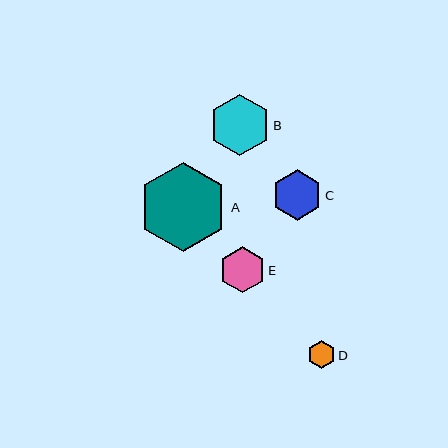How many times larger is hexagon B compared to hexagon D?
Hexagon B is approximately 2.2 times the size of hexagon D.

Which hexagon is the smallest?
Hexagon D is the smallest with a size of approximately 28 pixels.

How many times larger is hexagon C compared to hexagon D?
Hexagon C is approximately 1.8 times the size of hexagon D.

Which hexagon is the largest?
Hexagon A is the largest with a size of approximately 89 pixels.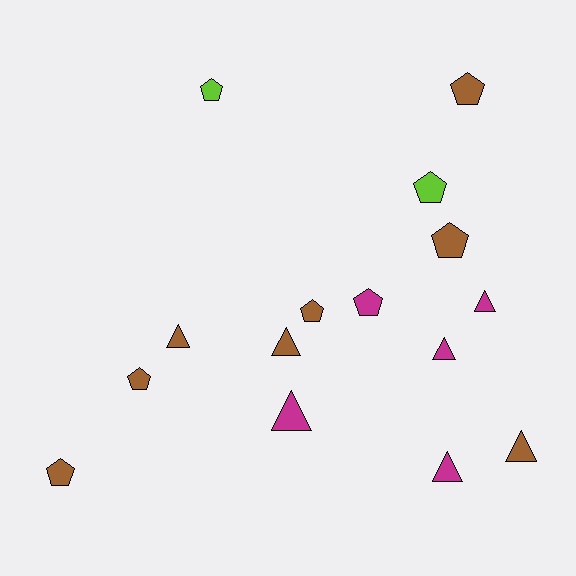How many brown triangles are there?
There are 3 brown triangles.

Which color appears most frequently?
Brown, with 8 objects.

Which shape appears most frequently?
Pentagon, with 8 objects.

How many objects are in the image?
There are 15 objects.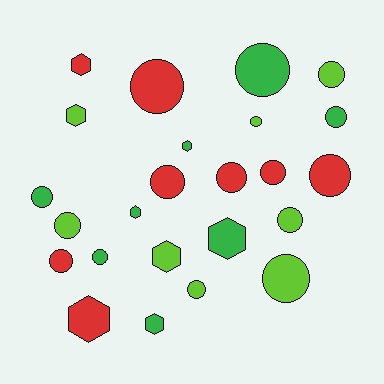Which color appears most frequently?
Lime, with 8 objects.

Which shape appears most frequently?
Circle, with 16 objects.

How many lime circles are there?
There are 6 lime circles.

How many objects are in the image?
There are 24 objects.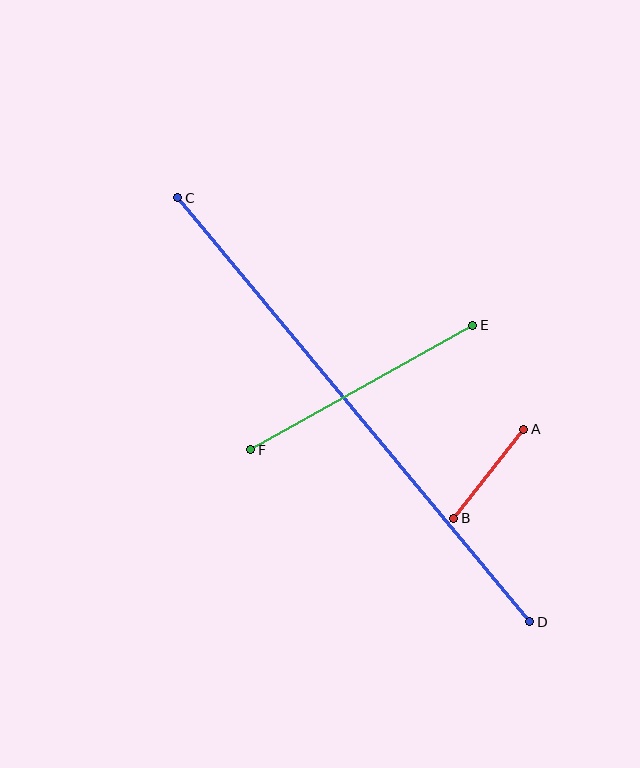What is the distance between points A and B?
The distance is approximately 113 pixels.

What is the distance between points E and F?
The distance is approximately 255 pixels.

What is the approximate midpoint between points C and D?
The midpoint is at approximately (354, 410) pixels.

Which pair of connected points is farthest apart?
Points C and D are farthest apart.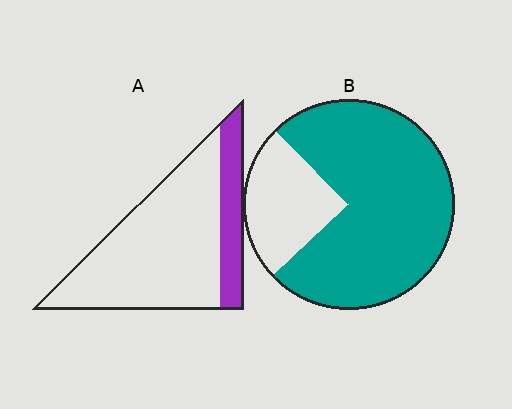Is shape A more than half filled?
No.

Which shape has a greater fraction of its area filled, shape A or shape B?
Shape B.